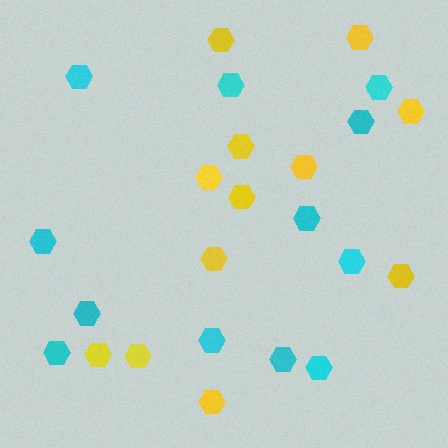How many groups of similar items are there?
There are 2 groups: one group of cyan hexagons (12) and one group of yellow hexagons (12).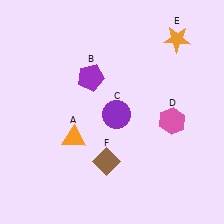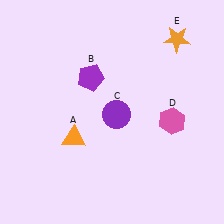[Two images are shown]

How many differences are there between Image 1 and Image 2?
There is 1 difference between the two images.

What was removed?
The brown diamond (F) was removed in Image 2.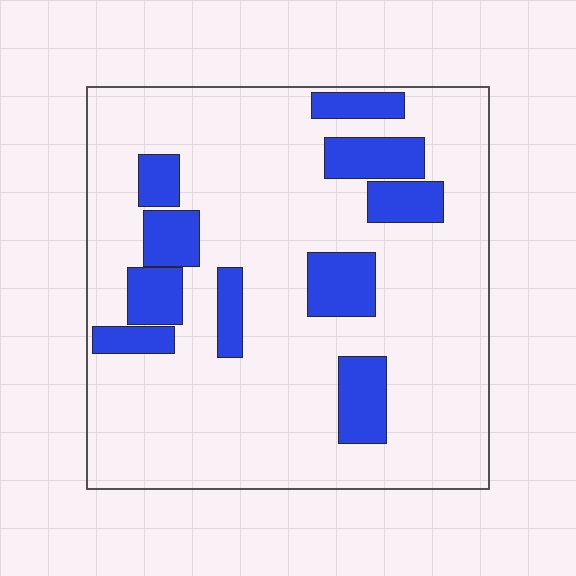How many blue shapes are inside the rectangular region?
10.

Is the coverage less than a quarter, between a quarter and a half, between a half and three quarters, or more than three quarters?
Less than a quarter.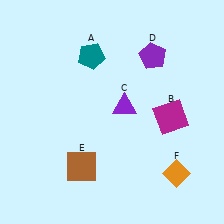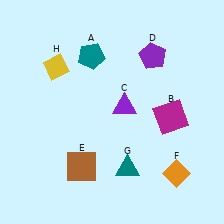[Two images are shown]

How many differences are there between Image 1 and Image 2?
There are 2 differences between the two images.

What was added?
A teal triangle (G), a yellow diamond (H) were added in Image 2.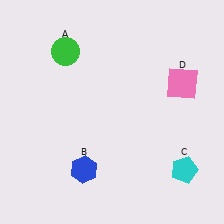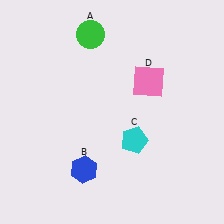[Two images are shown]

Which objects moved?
The objects that moved are: the green circle (A), the cyan pentagon (C), the pink square (D).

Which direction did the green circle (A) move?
The green circle (A) moved right.